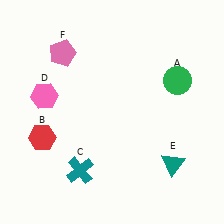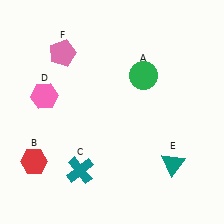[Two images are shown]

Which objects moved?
The objects that moved are: the green circle (A), the red hexagon (B).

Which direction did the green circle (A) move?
The green circle (A) moved left.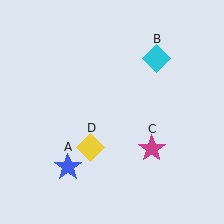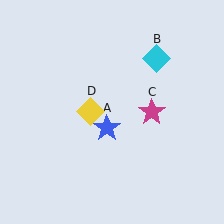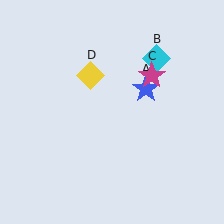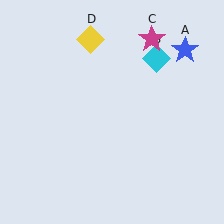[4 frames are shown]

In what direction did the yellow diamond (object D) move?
The yellow diamond (object D) moved up.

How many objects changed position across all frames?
3 objects changed position: blue star (object A), magenta star (object C), yellow diamond (object D).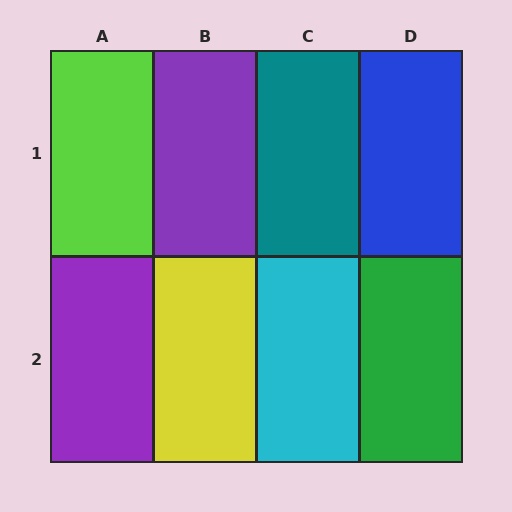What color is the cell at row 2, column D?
Green.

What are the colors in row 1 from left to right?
Lime, purple, teal, blue.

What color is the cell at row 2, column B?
Yellow.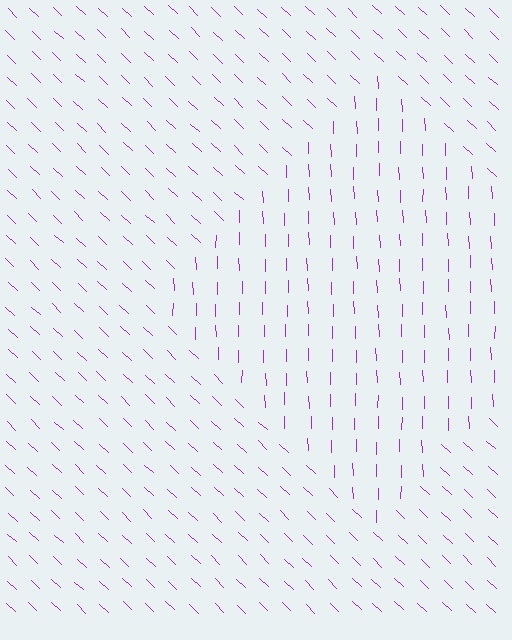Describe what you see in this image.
The image is filled with small purple line segments. A diamond region in the image has lines oriented differently from the surrounding lines, creating a visible texture boundary.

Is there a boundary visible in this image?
Yes, there is a texture boundary formed by a change in line orientation.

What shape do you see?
I see a diamond.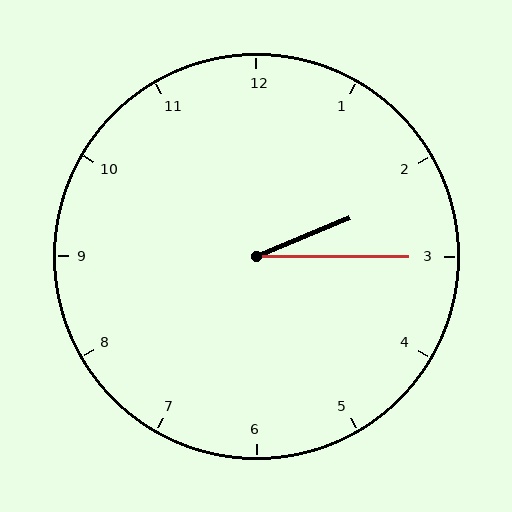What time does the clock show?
2:15.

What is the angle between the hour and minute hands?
Approximately 22 degrees.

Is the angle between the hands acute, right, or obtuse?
It is acute.